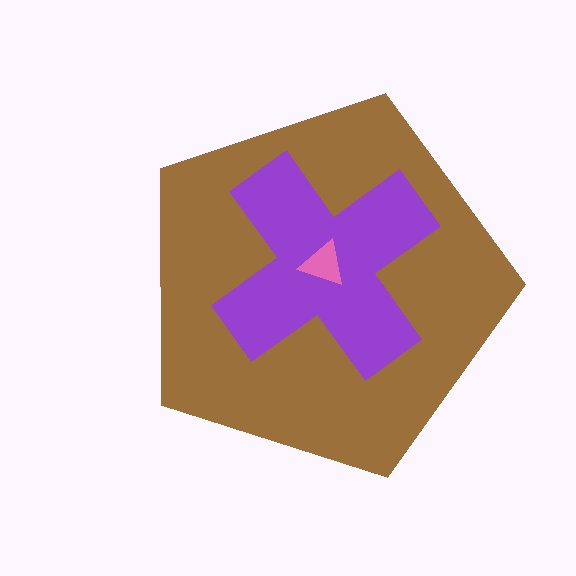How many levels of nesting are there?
3.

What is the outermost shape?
The brown pentagon.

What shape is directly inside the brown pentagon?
The purple cross.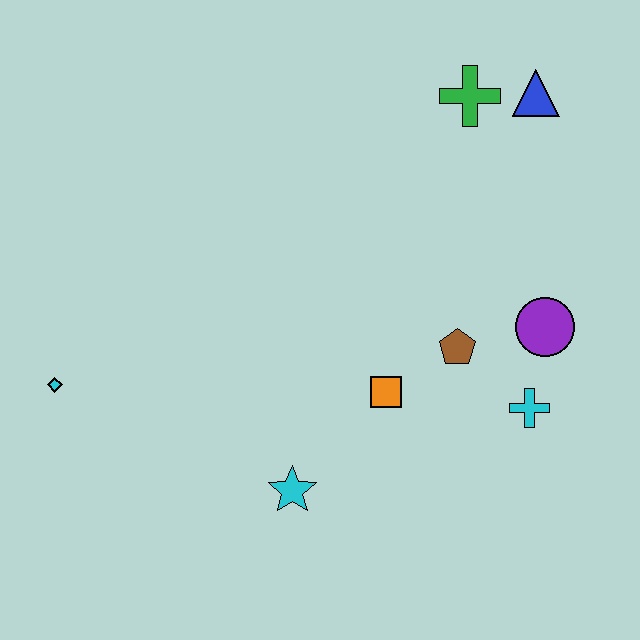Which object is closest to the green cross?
The blue triangle is closest to the green cross.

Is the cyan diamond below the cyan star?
No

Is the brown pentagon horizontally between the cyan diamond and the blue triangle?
Yes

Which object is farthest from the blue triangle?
The cyan diamond is farthest from the blue triangle.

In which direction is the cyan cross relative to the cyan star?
The cyan cross is to the right of the cyan star.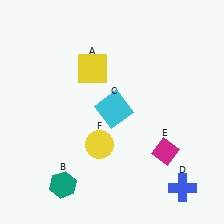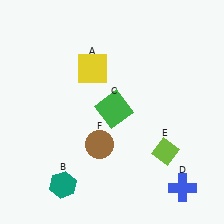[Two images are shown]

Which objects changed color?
C changed from cyan to green. E changed from magenta to lime. F changed from yellow to brown.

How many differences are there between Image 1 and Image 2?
There are 3 differences between the two images.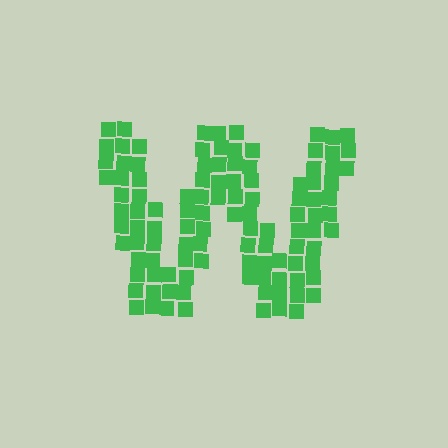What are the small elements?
The small elements are squares.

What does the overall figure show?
The overall figure shows the letter W.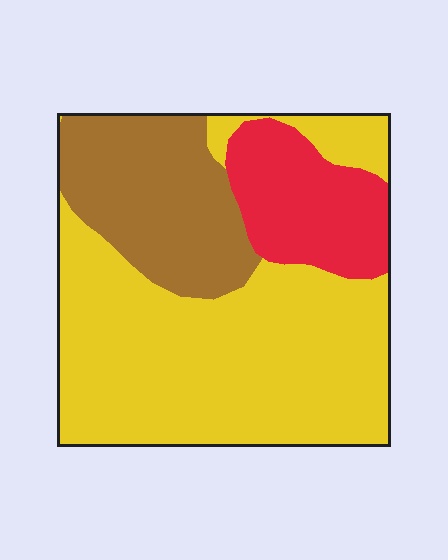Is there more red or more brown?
Brown.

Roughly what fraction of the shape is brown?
Brown takes up about one quarter (1/4) of the shape.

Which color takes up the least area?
Red, at roughly 15%.